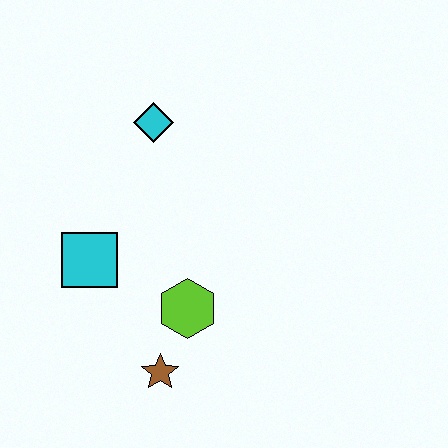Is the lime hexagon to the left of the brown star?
No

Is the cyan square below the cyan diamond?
Yes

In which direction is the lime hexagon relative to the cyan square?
The lime hexagon is to the right of the cyan square.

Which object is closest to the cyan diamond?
The cyan square is closest to the cyan diamond.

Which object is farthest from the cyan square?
The cyan diamond is farthest from the cyan square.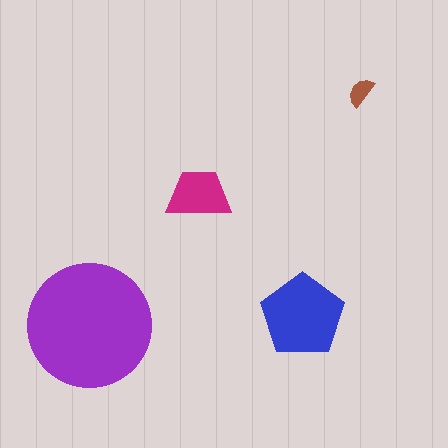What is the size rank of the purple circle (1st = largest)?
1st.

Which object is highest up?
The brown semicircle is topmost.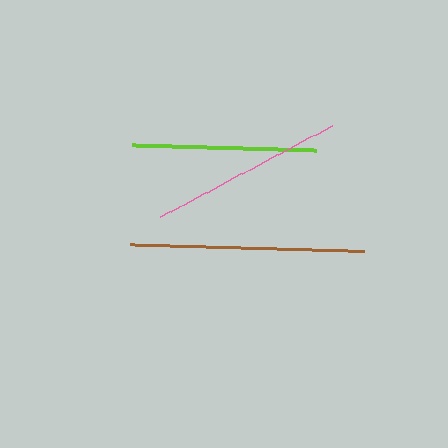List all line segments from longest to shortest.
From longest to shortest: brown, pink, lime.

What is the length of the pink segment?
The pink segment is approximately 194 pixels long.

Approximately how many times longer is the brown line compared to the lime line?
The brown line is approximately 1.3 times the length of the lime line.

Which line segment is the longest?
The brown line is the longest at approximately 234 pixels.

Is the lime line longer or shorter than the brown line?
The brown line is longer than the lime line.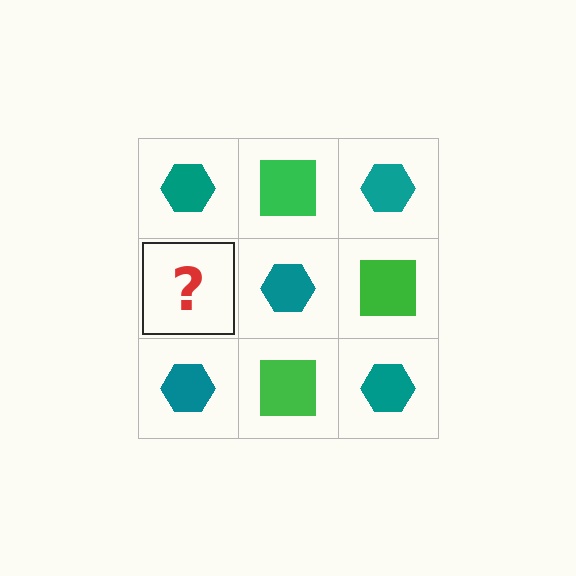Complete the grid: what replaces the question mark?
The question mark should be replaced with a green square.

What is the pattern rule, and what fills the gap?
The rule is that it alternates teal hexagon and green square in a checkerboard pattern. The gap should be filled with a green square.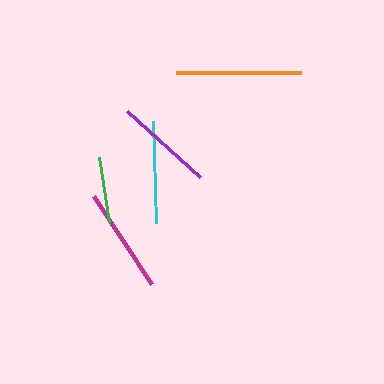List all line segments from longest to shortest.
From longest to shortest: orange, magenta, cyan, purple, green.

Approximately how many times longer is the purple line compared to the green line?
The purple line is approximately 1.5 times the length of the green line.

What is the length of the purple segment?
The purple segment is approximately 99 pixels long.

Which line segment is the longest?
The orange line is the longest at approximately 125 pixels.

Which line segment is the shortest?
The green line is the shortest at approximately 66 pixels.